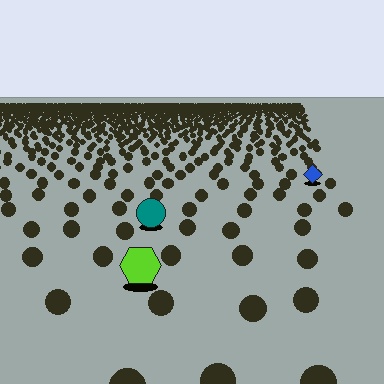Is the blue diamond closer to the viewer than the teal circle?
No. The teal circle is closer — you can tell from the texture gradient: the ground texture is coarser near it.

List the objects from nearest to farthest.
From nearest to farthest: the lime hexagon, the teal circle, the blue diamond.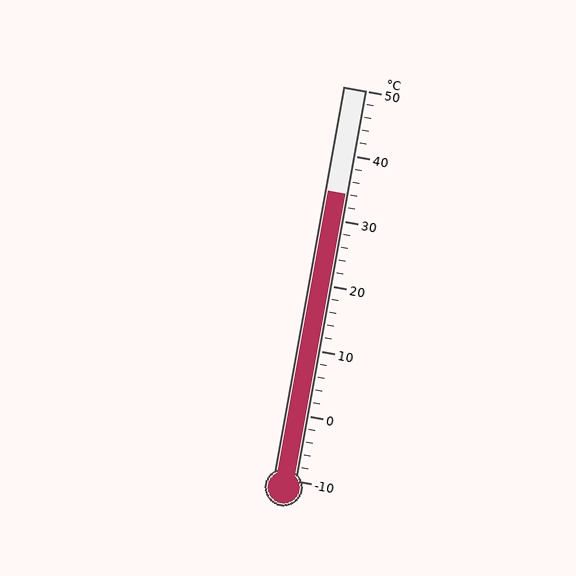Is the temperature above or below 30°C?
The temperature is above 30°C.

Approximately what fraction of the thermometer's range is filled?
The thermometer is filled to approximately 75% of its range.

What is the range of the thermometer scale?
The thermometer scale ranges from -10°C to 50°C.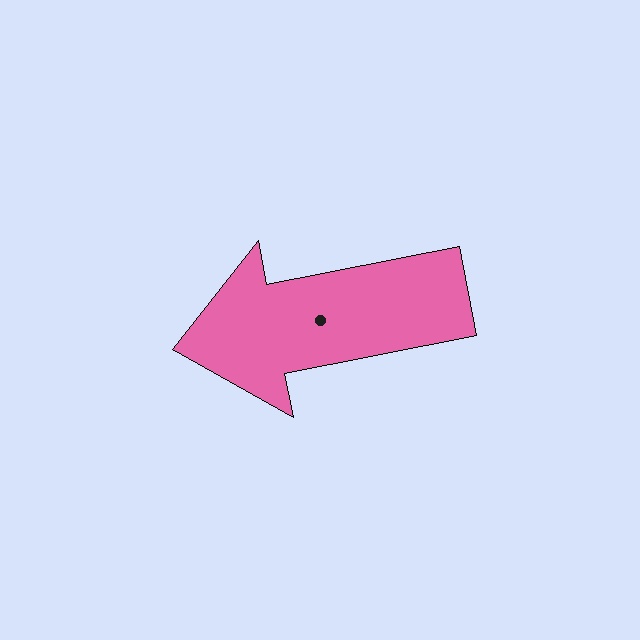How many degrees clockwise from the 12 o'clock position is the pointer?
Approximately 259 degrees.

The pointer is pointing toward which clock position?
Roughly 9 o'clock.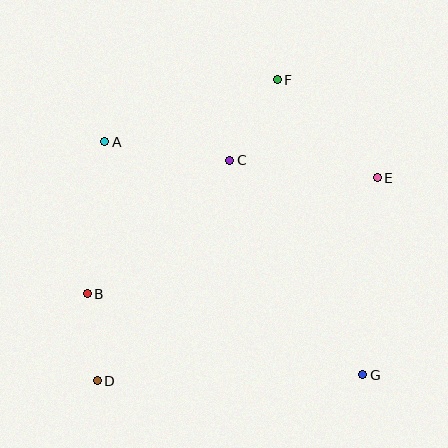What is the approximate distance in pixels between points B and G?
The distance between B and G is approximately 287 pixels.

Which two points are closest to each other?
Points B and D are closest to each other.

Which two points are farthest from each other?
Points D and F are farthest from each other.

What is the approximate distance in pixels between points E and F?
The distance between E and F is approximately 140 pixels.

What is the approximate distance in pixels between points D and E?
The distance between D and E is approximately 346 pixels.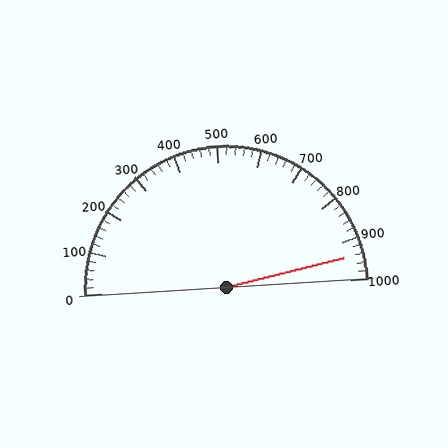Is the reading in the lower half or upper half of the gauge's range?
The reading is in the upper half of the range (0 to 1000).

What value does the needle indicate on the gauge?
The needle indicates approximately 940.